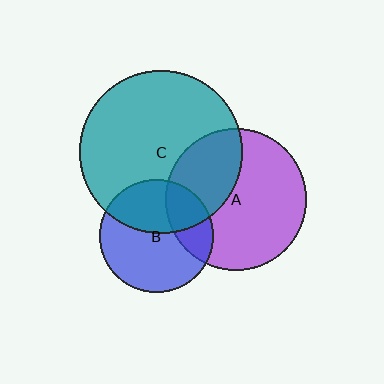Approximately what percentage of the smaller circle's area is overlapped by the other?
Approximately 35%.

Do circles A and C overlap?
Yes.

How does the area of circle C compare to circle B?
Approximately 2.1 times.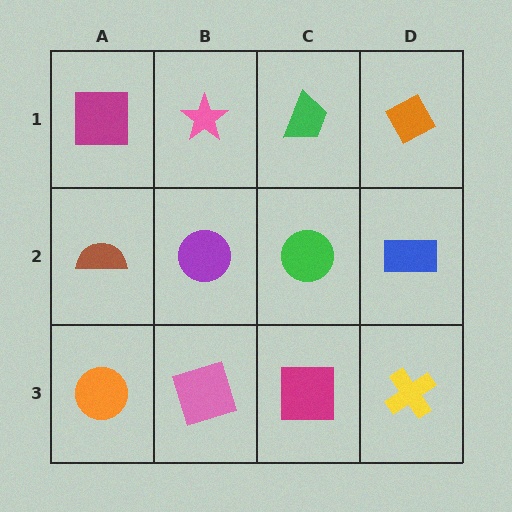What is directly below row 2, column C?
A magenta square.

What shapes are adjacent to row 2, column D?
An orange diamond (row 1, column D), a yellow cross (row 3, column D), a green circle (row 2, column C).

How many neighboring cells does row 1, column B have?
3.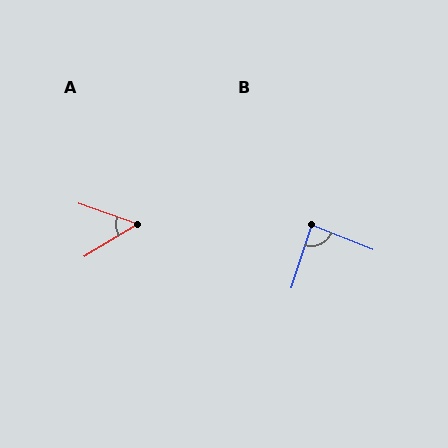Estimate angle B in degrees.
Approximately 86 degrees.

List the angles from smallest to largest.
A (51°), B (86°).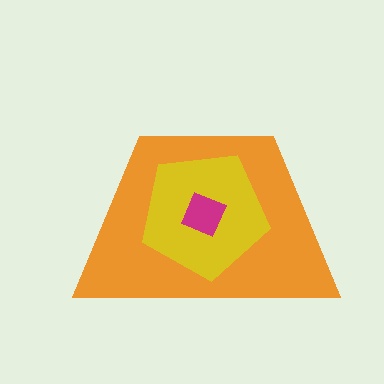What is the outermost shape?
The orange trapezoid.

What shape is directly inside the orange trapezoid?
The yellow pentagon.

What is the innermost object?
The magenta square.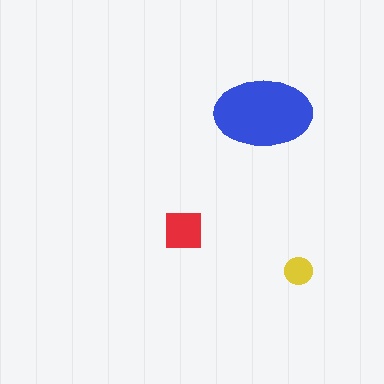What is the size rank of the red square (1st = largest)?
2nd.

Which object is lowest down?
The yellow circle is bottommost.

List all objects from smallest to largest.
The yellow circle, the red square, the blue ellipse.